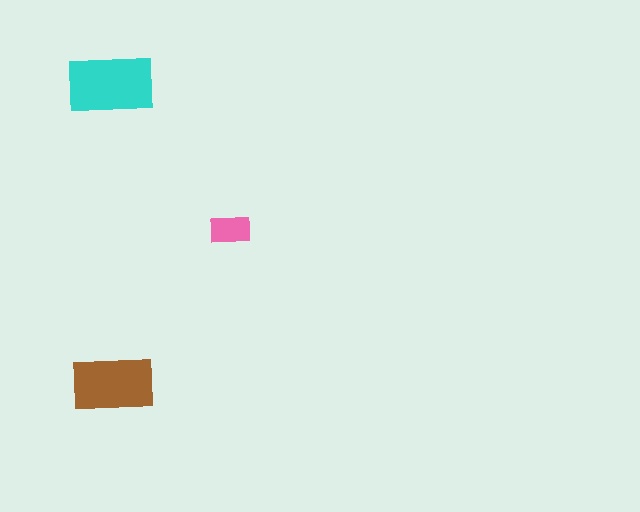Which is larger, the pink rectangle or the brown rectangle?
The brown one.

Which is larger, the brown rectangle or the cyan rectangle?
The cyan one.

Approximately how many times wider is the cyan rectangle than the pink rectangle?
About 2 times wider.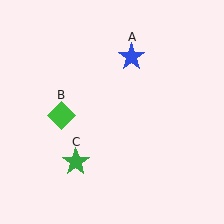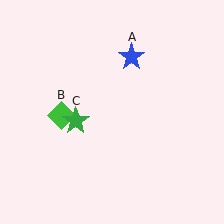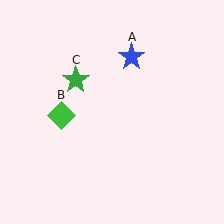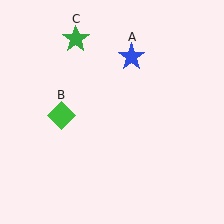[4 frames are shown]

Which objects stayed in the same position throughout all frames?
Blue star (object A) and green diamond (object B) remained stationary.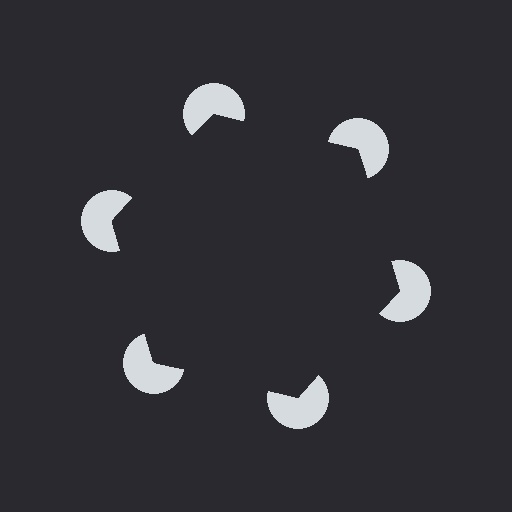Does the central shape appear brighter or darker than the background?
It typically appears slightly darker than the background, even though no actual brightness change is drawn.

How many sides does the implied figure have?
6 sides.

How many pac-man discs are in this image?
There are 6 — one at each vertex of the illusory hexagon.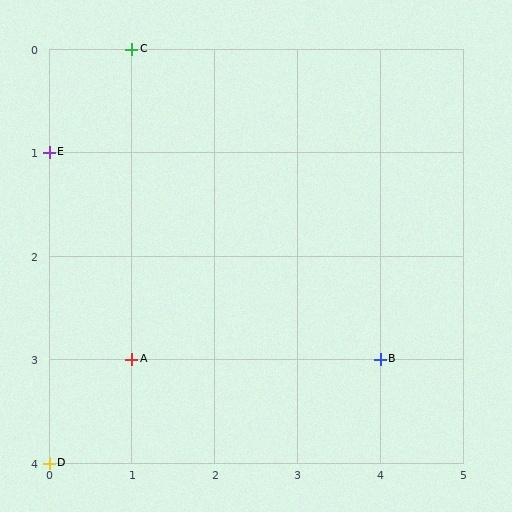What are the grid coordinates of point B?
Point B is at grid coordinates (4, 3).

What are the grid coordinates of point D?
Point D is at grid coordinates (0, 4).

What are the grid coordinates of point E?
Point E is at grid coordinates (0, 1).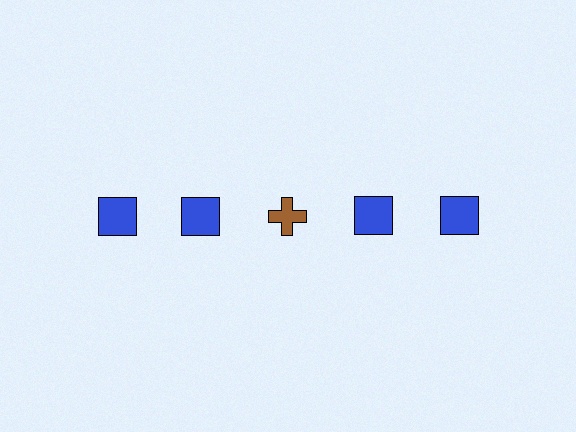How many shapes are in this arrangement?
There are 5 shapes arranged in a grid pattern.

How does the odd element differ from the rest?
It differs in both color (brown instead of blue) and shape (cross instead of square).